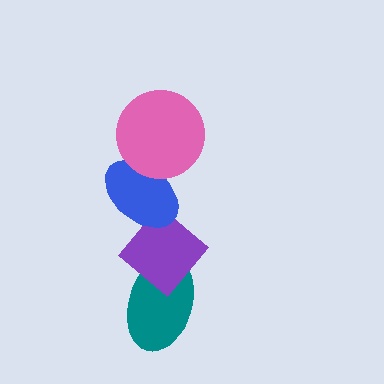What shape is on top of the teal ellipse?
The purple diamond is on top of the teal ellipse.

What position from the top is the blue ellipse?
The blue ellipse is 2nd from the top.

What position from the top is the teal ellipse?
The teal ellipse is 4th from the top.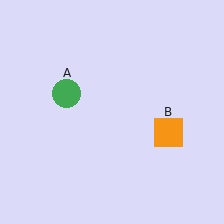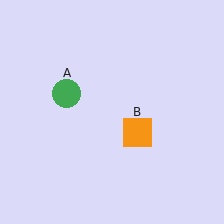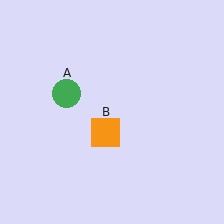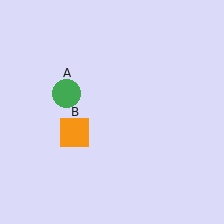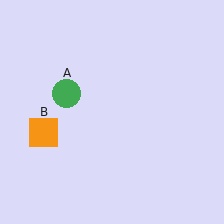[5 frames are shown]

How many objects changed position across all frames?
1 object changed position: orange square (object B).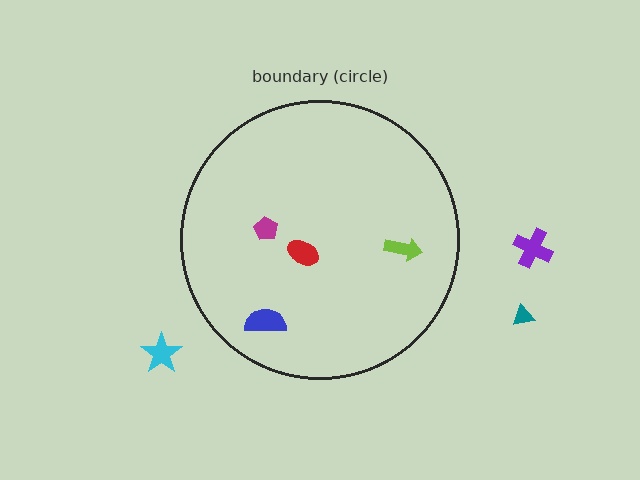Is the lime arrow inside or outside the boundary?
Inside.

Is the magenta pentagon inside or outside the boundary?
Inside.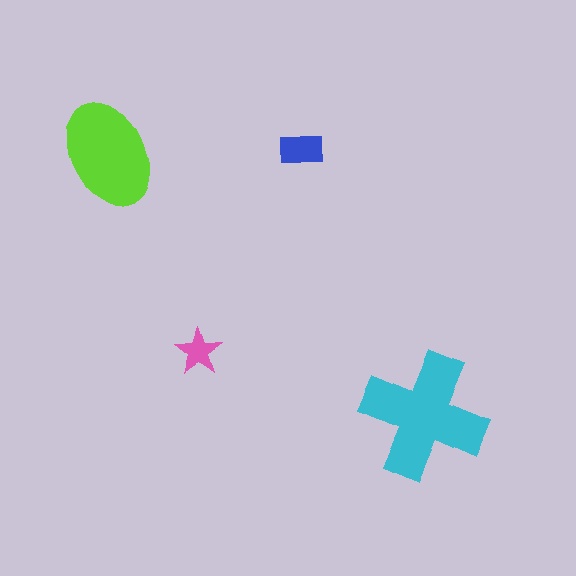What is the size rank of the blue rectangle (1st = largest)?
3rd.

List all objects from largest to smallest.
The cyan cross, the lime ellipse, the blue rectangle, the pink star.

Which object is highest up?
The lime ellipse is topmost.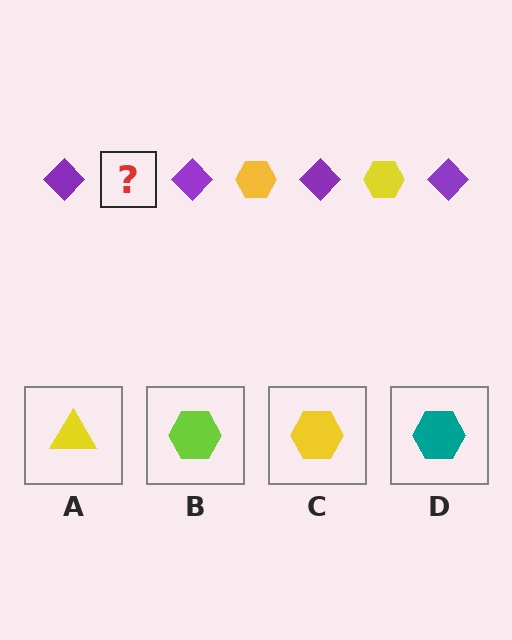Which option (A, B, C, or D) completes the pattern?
C.